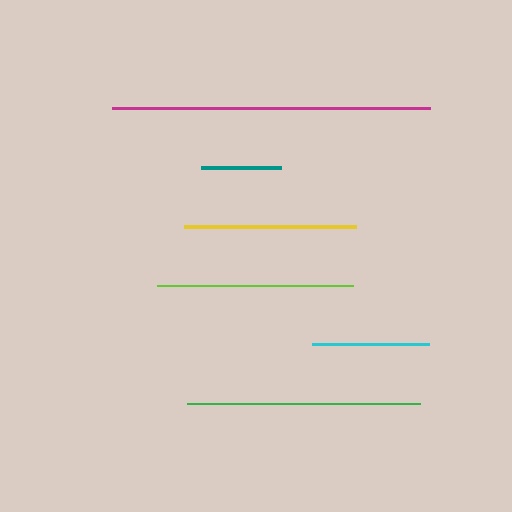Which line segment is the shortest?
The teal line is the shortest at approximately 80 pixels.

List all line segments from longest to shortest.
From longest to shortest: magenta, green, lime, yellow, cyan, teal.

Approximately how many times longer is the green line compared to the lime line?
The green line is approximately 1.2 times the length of the lime line.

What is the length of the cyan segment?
The cyan segment is approximately 117 pixels long.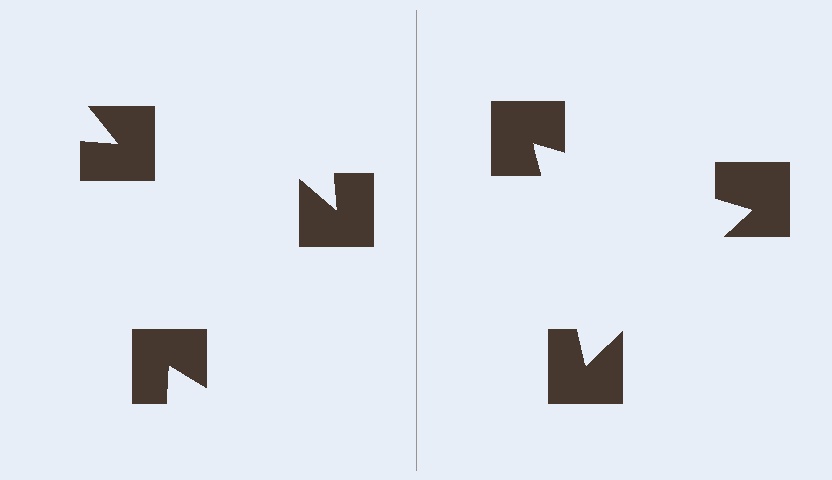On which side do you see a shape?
An illusory triangle appears on the right side. On the left side the wedge cuts are rotated, so no coherent shape forms.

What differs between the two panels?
The notched squares are positioned identically on both sides; only the wedge orientations differ. On the right they align to a triangle; on the left they are misaligned.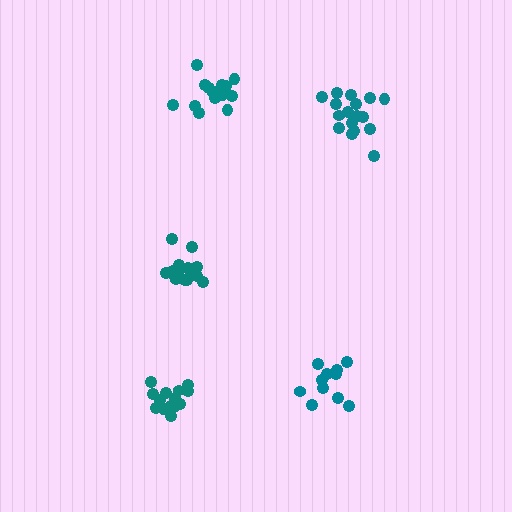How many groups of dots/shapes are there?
There are 5 groups.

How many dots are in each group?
Group 1: 16 dots, Group 2: 16 dots, Group 3: 14 dots, Group 4: 17 dots, Group 5: 11 dots (74 total).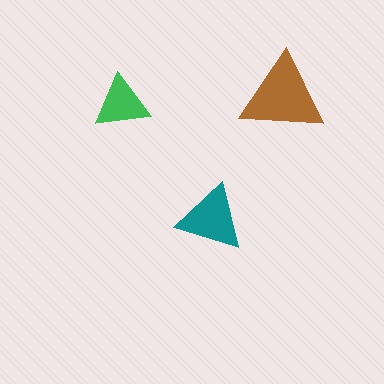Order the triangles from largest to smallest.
the brown one, the teal one, the green one.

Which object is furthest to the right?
The brown triangle is rightmost.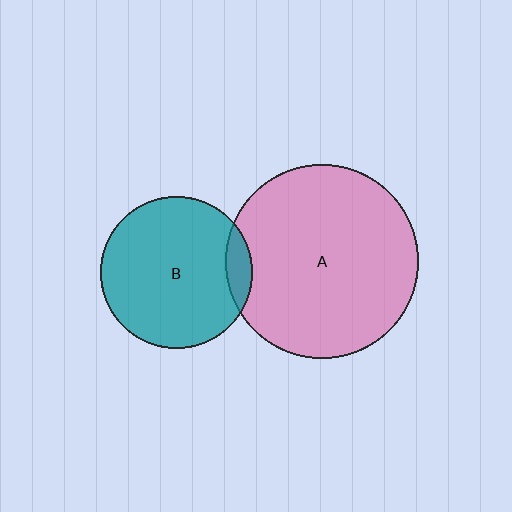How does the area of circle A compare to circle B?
Approximately 1.6 times.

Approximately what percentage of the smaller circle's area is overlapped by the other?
Approximately 10%.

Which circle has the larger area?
Circle A (pink).